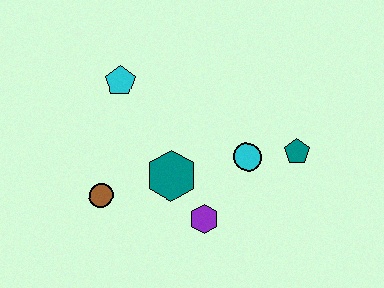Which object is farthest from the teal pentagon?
The brown circle is farthest from the teal pentagon.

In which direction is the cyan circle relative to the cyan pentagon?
The cyan circle is to the right of the cyan pentagon.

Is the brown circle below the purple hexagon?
No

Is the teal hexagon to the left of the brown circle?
No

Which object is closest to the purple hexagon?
The teal hexagon is closest to the purple hexagon.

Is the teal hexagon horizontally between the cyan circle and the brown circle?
Yes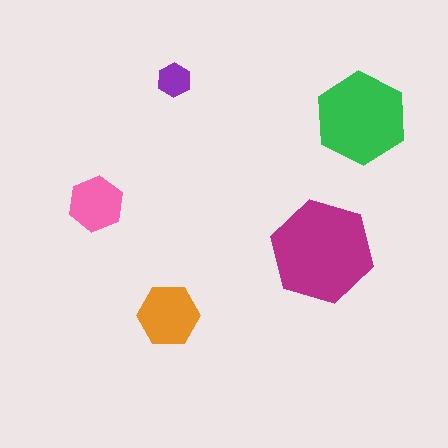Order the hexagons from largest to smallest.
the magenta one, the green one, the orange one, the pink one, the purple one.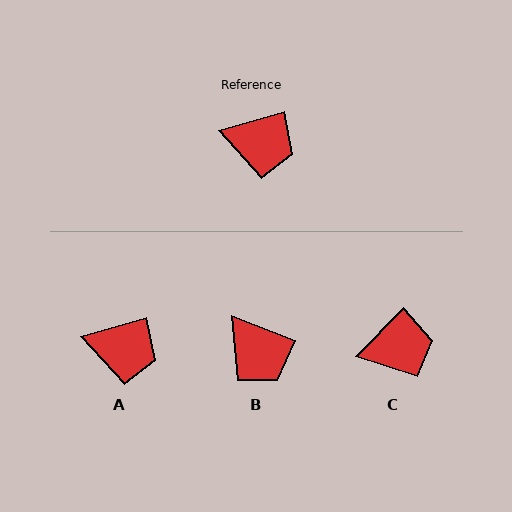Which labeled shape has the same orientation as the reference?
A.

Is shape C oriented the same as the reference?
No, it is off by about 30 degrees.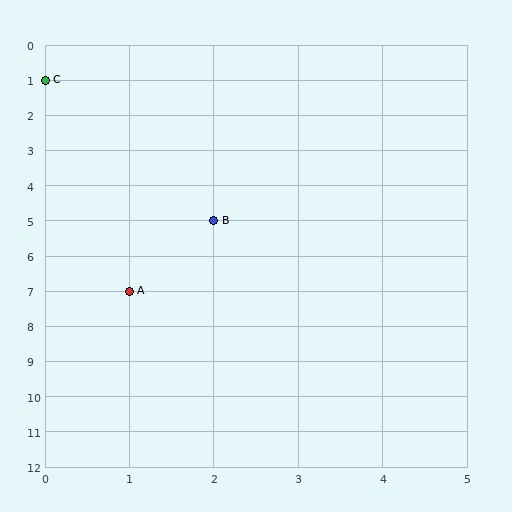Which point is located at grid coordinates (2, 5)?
Point B is at (2, 5).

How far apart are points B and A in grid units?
Points B and A are 1 column and 2 rows apart (about 2.2 grid units diagonally).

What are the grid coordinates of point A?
Point A is at grid coordinates (1, 7).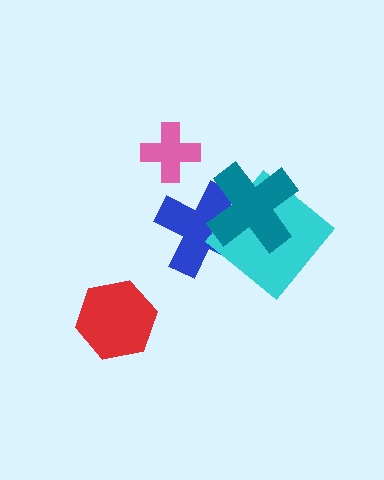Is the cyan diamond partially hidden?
Yes, it is partially covered by another shape.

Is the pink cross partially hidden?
No, no other shape covers it.